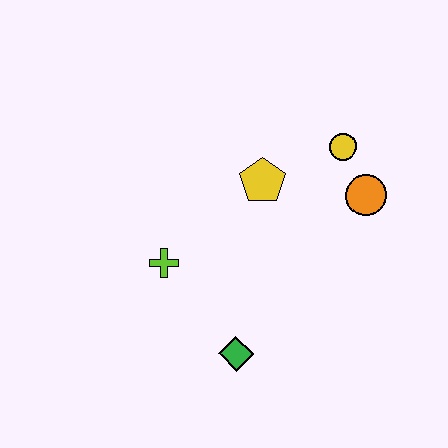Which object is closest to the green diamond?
The lime cross is closest to the green diamond.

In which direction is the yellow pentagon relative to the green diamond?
The yellow pentagon is above the green diamond.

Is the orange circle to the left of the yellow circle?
No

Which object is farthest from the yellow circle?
The green diamond is farthest from the yellow circle.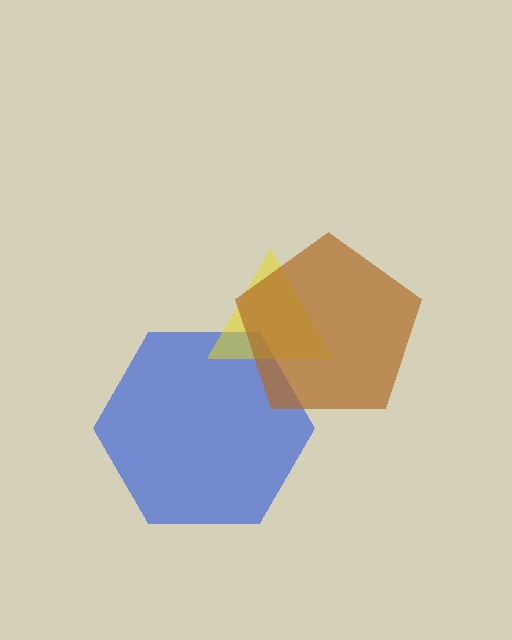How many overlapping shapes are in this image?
There are 3 overlapping shapes in the image.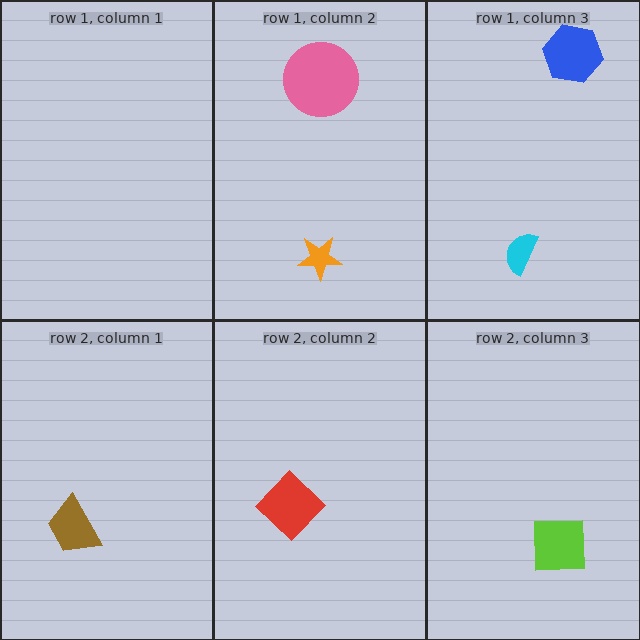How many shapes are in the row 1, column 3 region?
2.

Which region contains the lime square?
The row 2, column 3 region.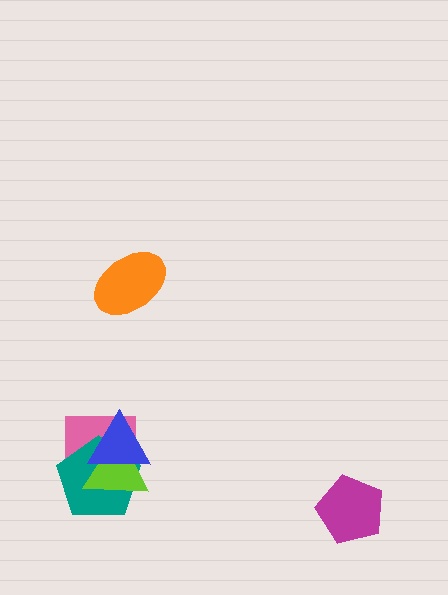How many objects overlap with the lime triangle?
3 objects overlap with the lime triangle.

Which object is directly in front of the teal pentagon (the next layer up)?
The lime triangle is directly in front of the teal pentagon.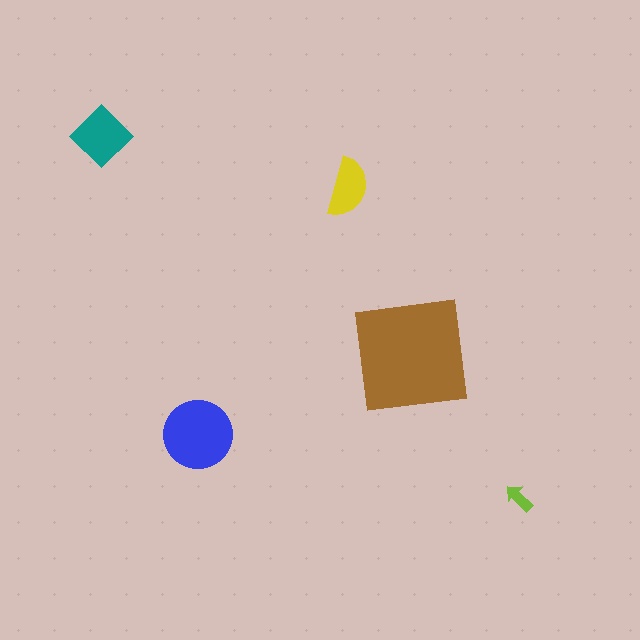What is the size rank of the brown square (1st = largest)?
1st.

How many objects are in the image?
There are 5 objects in the image.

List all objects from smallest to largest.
The lime arrow, the yellow semicircle, the teal diamond, the blue circle, the brown square.